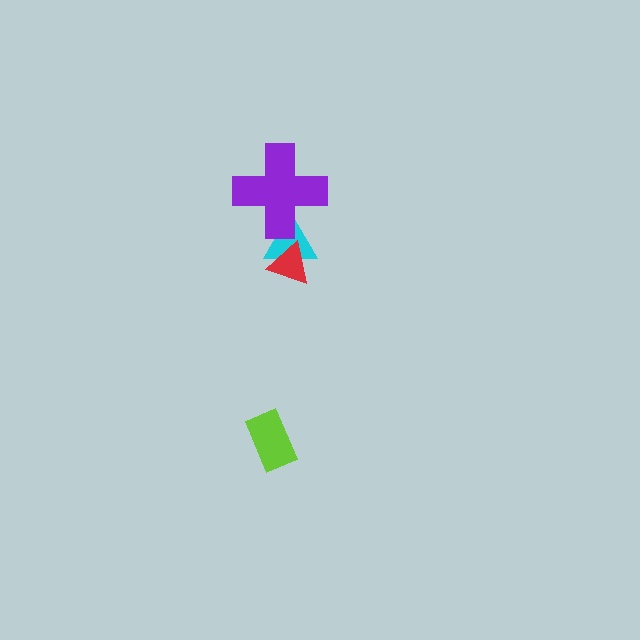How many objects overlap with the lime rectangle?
0 objects overlap with the lime rectangle.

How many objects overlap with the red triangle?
1 object overlaps with the red triangle.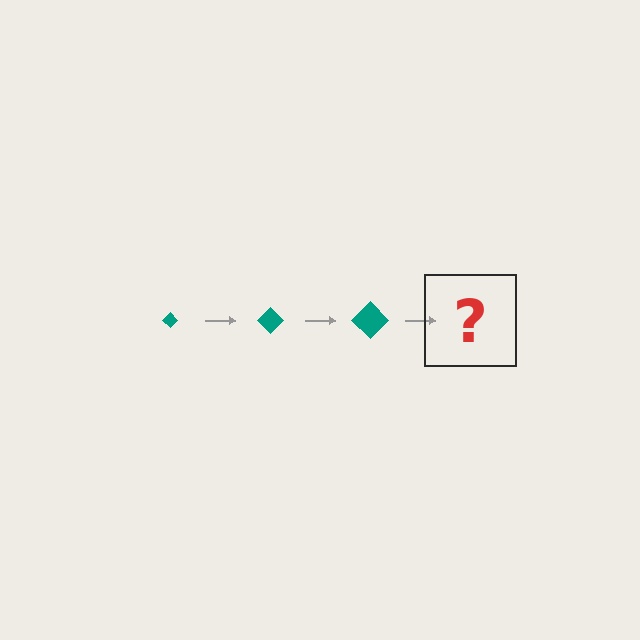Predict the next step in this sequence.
The next step is a teal diamond, larger than the previous one.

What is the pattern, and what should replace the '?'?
The pattern is that the diamond gets progressively larger each step. The '?' should be a teal diamond, larger than the previous one.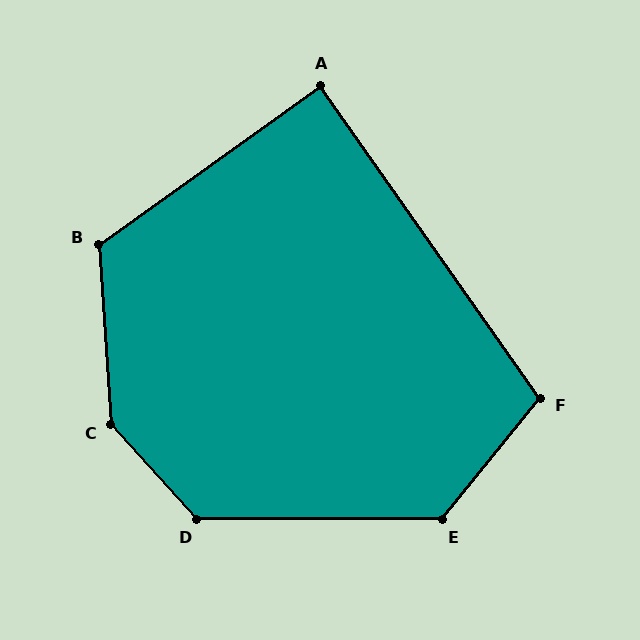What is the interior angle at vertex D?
Approximately 133 degrees (obtuse).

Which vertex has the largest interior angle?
C, at approximately 142 degrees.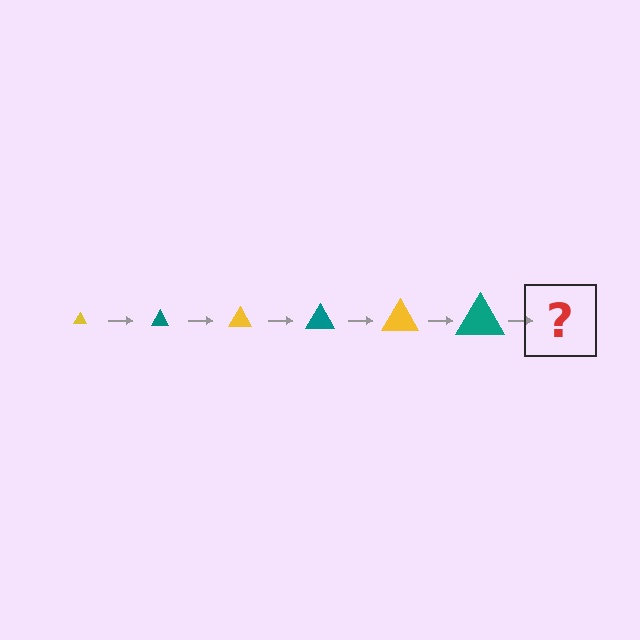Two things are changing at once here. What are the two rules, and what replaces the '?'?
The two rules are that the triangle grows larger each step and the color cycles through yellow and teal. The '?' should be a yellow triangle, larger than the previous one.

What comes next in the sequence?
The next element should be a yellow triangle, larger than the previous one.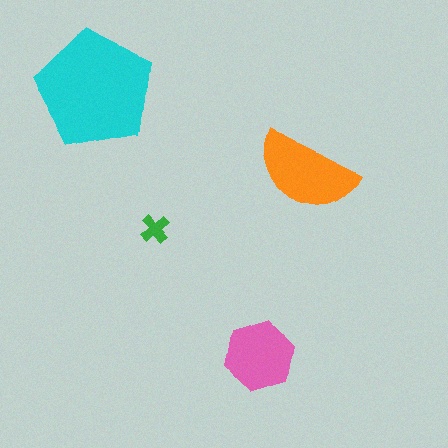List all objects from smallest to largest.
The green cross, the pink hexagon, the orange semicircle, the cyan pentagon.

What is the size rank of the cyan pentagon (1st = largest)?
1st.